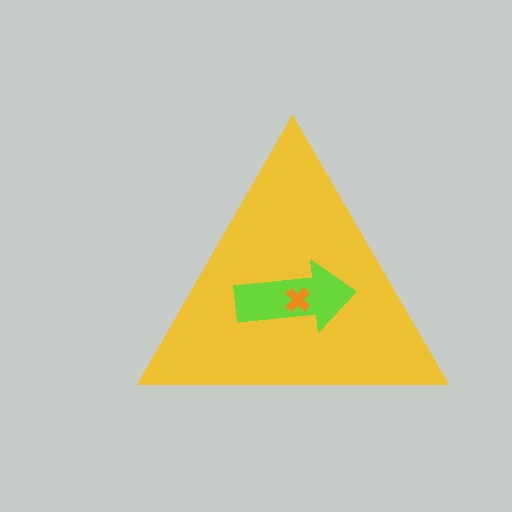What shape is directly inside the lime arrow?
The orange cross.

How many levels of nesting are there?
3.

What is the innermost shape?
The orange cross.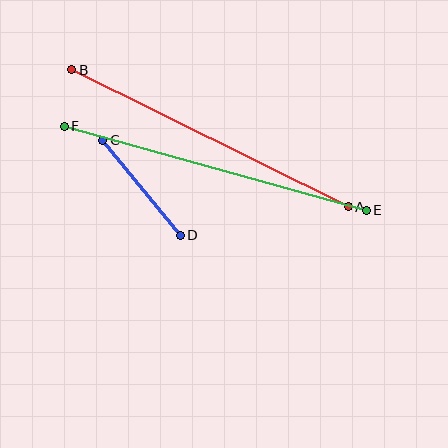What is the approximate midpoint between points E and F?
The midpoint is at approximately (215, 168) pixels.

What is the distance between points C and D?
The distance is approximately 122 pixels.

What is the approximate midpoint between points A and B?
The midpoint is at approximately (210, 138) pixels.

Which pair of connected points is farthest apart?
Points E and F are farthest apart.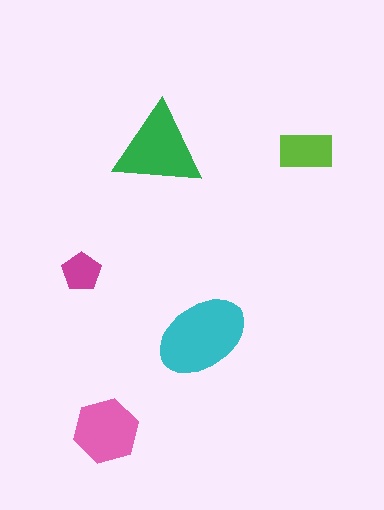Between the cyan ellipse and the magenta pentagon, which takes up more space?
The cyan ellipse.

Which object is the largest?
The cyan ellipse.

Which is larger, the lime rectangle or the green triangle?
The green triangle.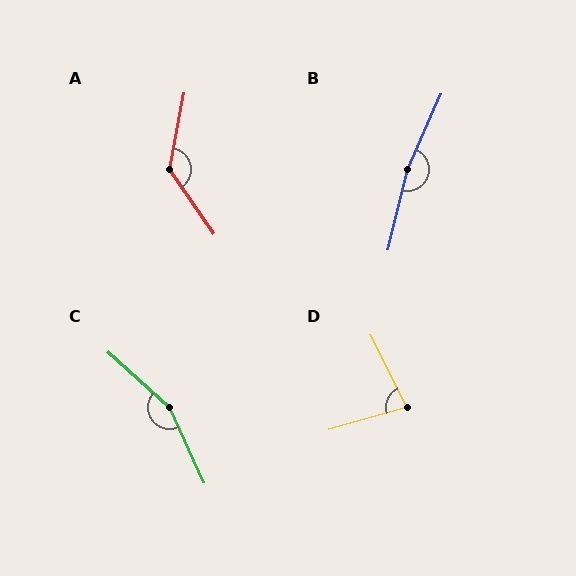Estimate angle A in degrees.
Approximately 135 degrees.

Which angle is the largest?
B, at approximately 170 degrees.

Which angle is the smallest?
D, at approximately 79 degrees.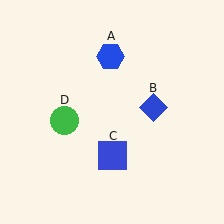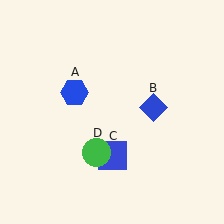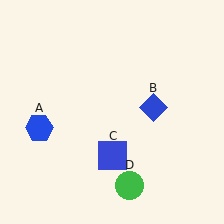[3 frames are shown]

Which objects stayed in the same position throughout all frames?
Blue diamond (object B) and blue square (object C) remained stationary.